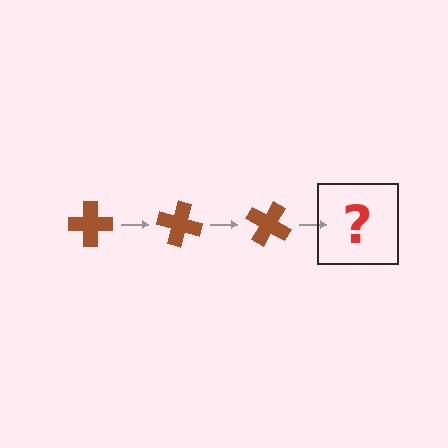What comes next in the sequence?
The next element should be a brown cross rotated 45 degrees.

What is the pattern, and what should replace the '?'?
The pattern is that the cross rotates 15 degrees each step. The '?' should be a brown cross rotated 45 degrees.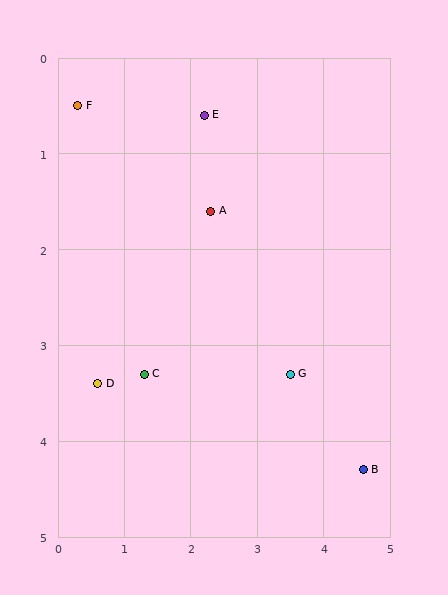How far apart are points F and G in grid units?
Points F and G are about 4.3 grid units apart.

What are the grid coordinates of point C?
Point C is at approximately (1.3, 3.3).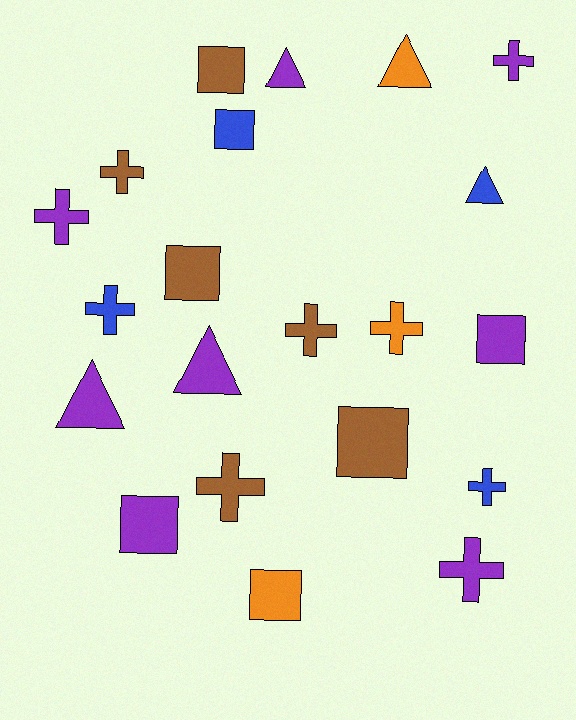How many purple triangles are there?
There are 3 purple triangles.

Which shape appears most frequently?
Cross, with 9 objects.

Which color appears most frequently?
Purple, with 8 objects.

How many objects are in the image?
There are 21 objects.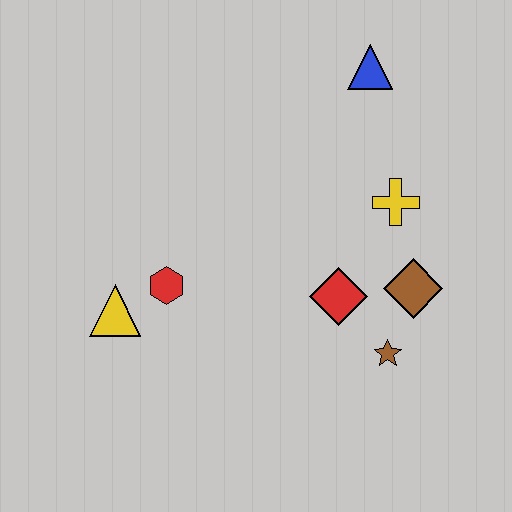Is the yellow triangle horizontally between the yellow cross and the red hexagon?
No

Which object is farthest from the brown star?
The blue triangle is farthest from the brown star.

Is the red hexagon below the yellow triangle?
No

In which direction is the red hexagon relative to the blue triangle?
The red hexagon is below the blue triangle.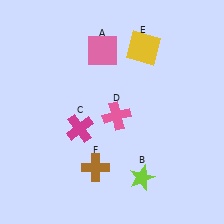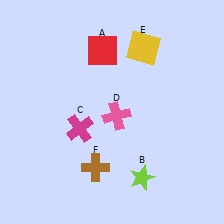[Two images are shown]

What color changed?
The square (A) changed from pink in Image 1 to red in Image 2.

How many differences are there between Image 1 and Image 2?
There is 1 difference between the two images.